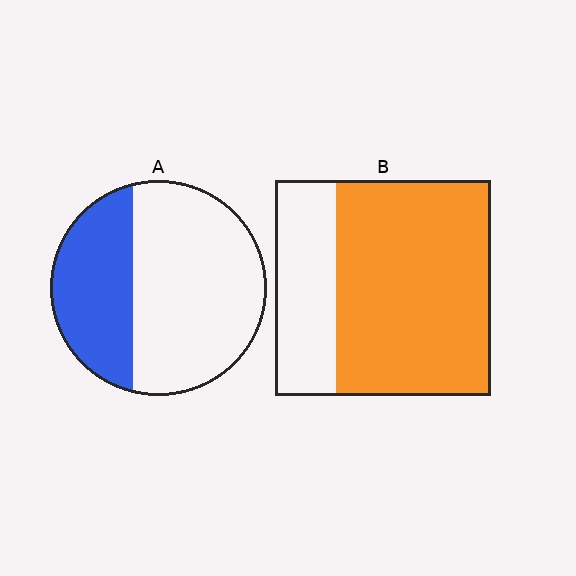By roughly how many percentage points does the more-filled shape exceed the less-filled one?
By roughly 35 percentage points (B over A).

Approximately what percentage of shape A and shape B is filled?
A is approximately 35% and B is approximately 70%.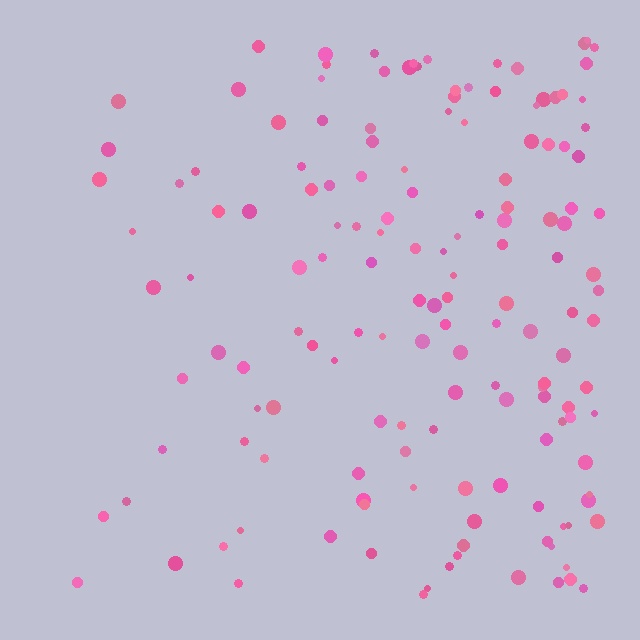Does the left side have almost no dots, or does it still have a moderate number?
Still a moderate number, just noticeably fewer than the right.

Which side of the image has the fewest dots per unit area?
The left.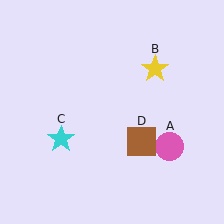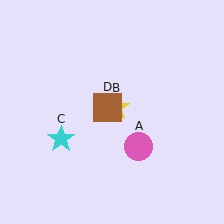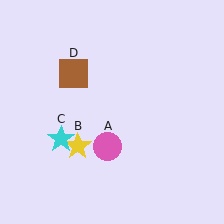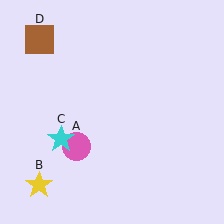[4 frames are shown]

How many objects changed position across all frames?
3 objects changed position: pink circle (object A), yellow star (object B), brown square (object D).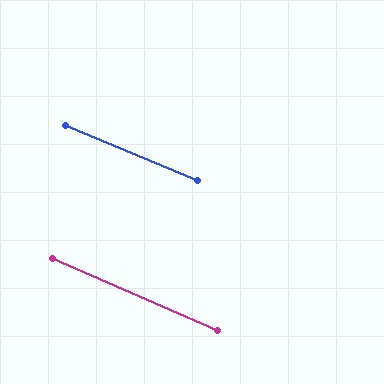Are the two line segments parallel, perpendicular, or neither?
Parallel — their directions differ by only 0.9°.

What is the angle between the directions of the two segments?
Approximately 1 degree.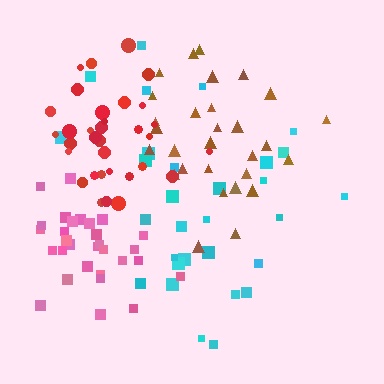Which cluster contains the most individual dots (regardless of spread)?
Red (33).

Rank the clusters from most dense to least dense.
pink, red, brown, cyan.